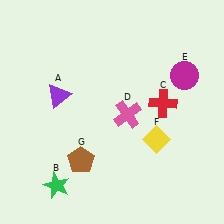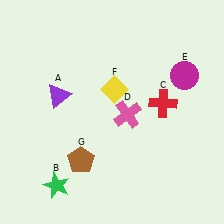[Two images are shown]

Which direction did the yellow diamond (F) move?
The yellow diamond (F) moved up.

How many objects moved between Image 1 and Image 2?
1 object moved between the two images.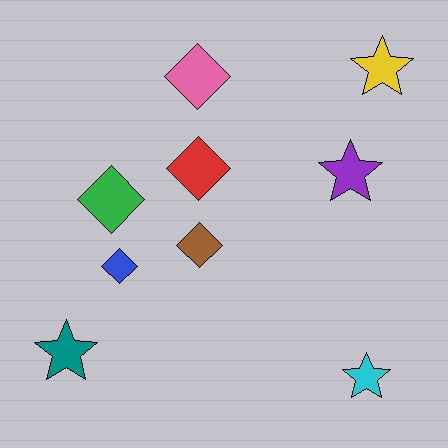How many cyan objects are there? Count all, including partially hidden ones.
There is 1 cyan object.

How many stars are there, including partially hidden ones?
There are 4 stars.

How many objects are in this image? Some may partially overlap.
There are 9 objects.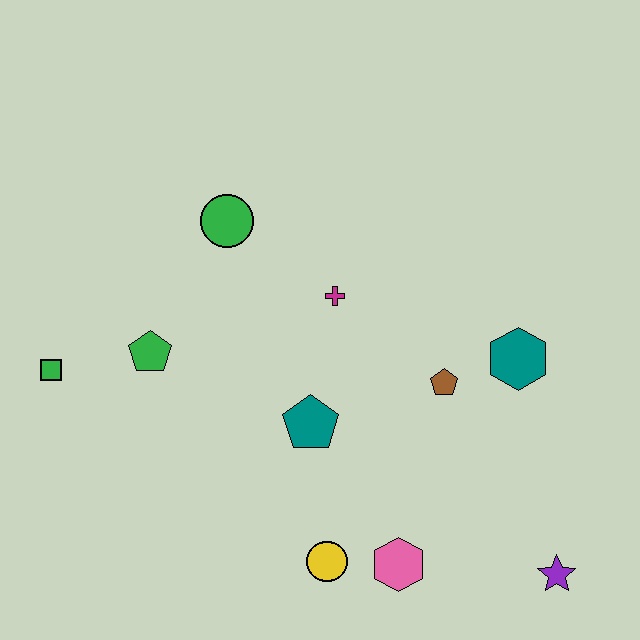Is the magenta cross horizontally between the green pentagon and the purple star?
Yes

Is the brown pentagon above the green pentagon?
No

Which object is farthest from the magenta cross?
The purple star is farthest from the magenta cross.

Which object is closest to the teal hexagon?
The brown pentagon is closest to the teal hexagon.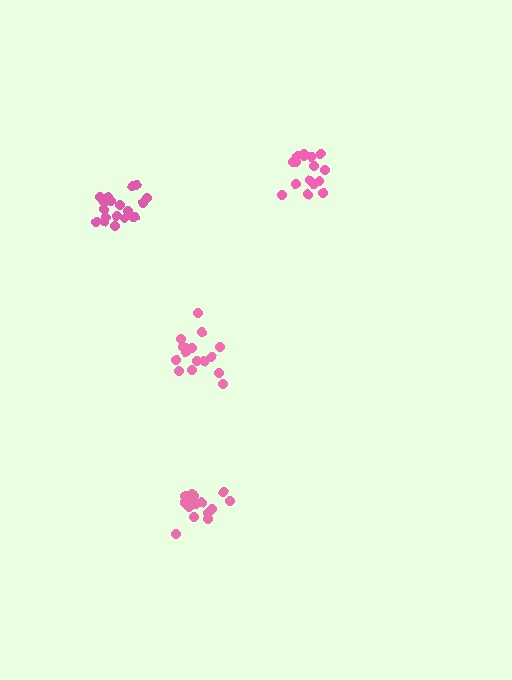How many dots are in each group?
Group 1: 18 dots, Group 2: 17 dots, Group 3: 19 dots, Group 4: 16 dots (70 total).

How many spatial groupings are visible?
There are 4 spatial groupings.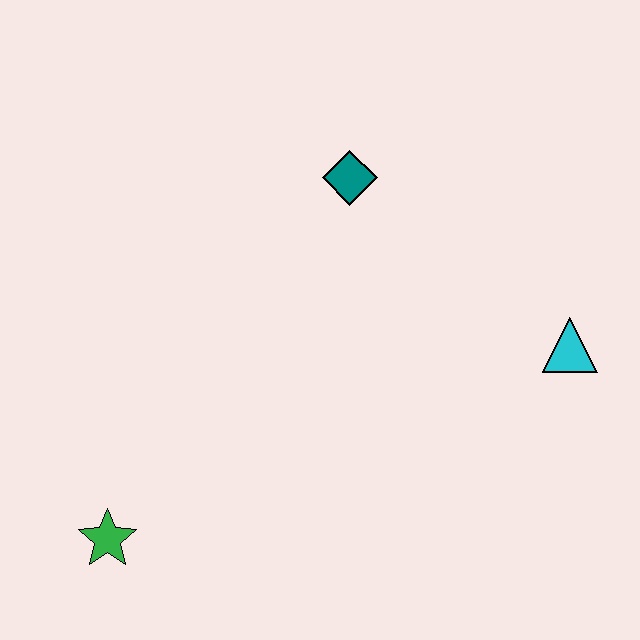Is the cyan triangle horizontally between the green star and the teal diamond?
No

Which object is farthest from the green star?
The cyan triangle is farthest from the green star.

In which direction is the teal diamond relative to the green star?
The teal diamond is above the green star.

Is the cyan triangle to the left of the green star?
No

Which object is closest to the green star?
The teal diamond is closest to the green star.